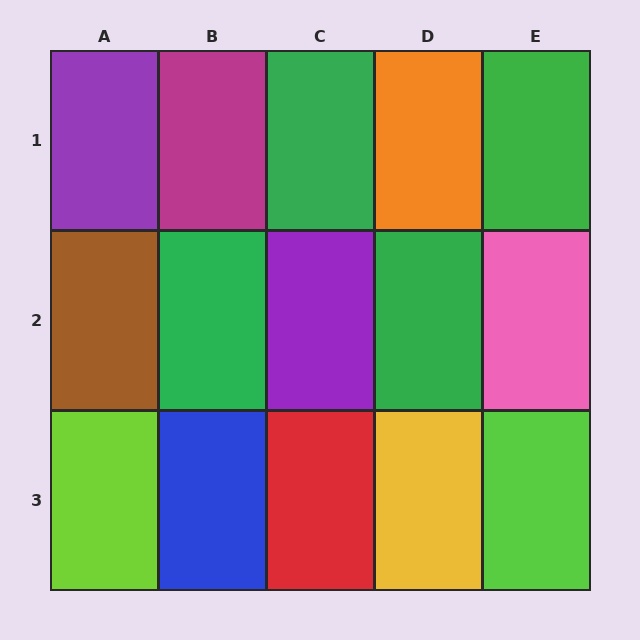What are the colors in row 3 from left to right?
Lime, blue, red, yellow, lime.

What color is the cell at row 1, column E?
Green.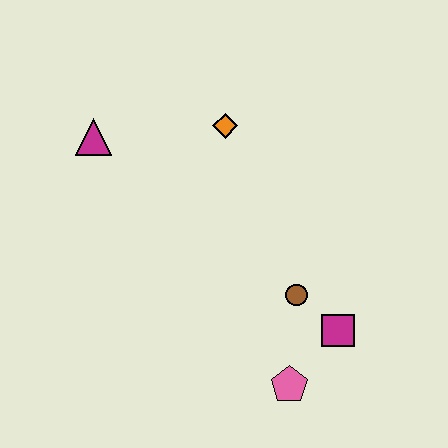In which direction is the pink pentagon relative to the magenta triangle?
The pink pentagon is below the magenta triangle.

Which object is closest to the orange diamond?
The magenta triangle is closest to the orange diamond.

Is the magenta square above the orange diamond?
No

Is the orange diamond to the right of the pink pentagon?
No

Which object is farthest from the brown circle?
The magenta triangle is farthest from the brown circle.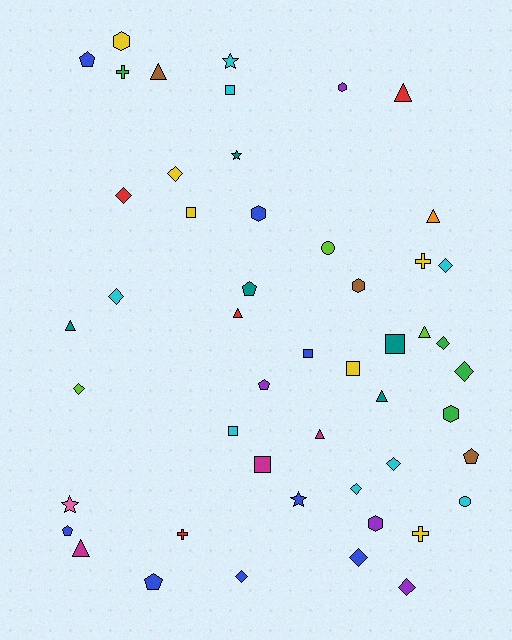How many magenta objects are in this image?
There are 3 magenta objects.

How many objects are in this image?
There are 50 objects.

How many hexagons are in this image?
There are 6 hexagons.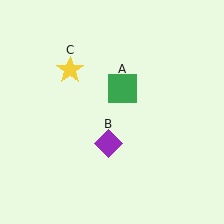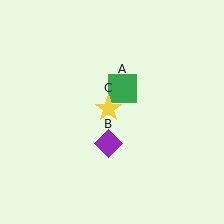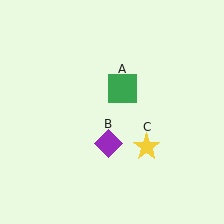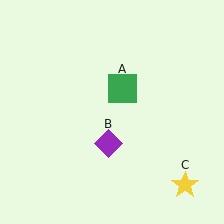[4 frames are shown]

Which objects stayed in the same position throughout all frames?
Green square (object A) and purple diamond (object B) remained stationary.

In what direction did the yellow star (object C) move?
The yellow star (object C) moved down and to the right.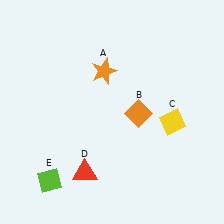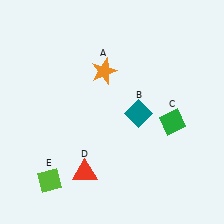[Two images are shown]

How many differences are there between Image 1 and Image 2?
There are 2 differences between the two images.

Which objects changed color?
B changed from orange to teal. C changed from yellow to green.